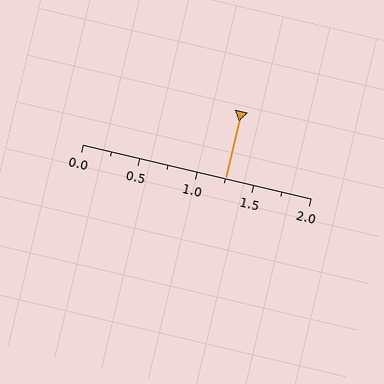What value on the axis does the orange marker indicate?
The marker indicates approximately 1.25.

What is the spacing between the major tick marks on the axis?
The major ticks are spaced 0.5 apart.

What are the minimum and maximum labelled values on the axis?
The axis runs from 0.0 to 2.0.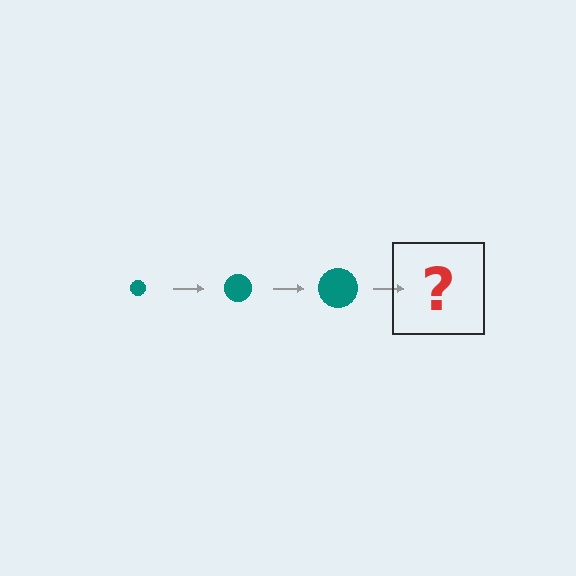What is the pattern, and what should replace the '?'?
The pattern is that the circle gets progressively larger each step. The '?' should be a teal circle, larger than the previous one.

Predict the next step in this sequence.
The next step is a teal circle, larger than the previous one.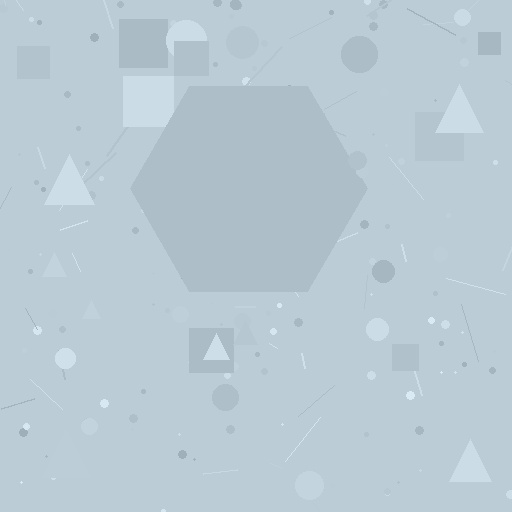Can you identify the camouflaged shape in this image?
The camouflaged shape is a hexagon.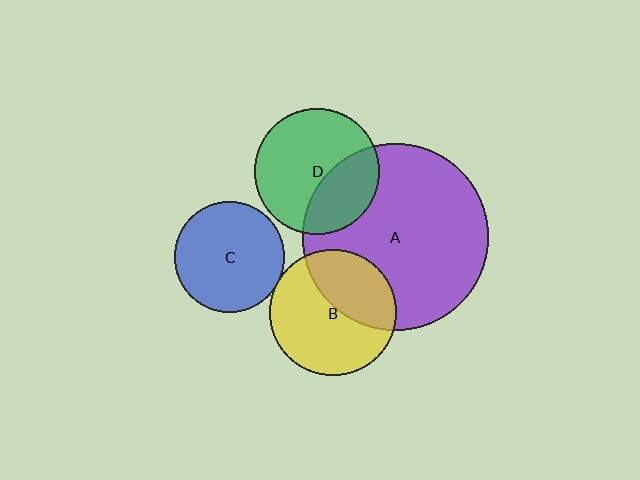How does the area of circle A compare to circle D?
Approximately 2.2 times.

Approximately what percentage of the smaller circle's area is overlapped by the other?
Approximately 40%.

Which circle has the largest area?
Circle A (purple).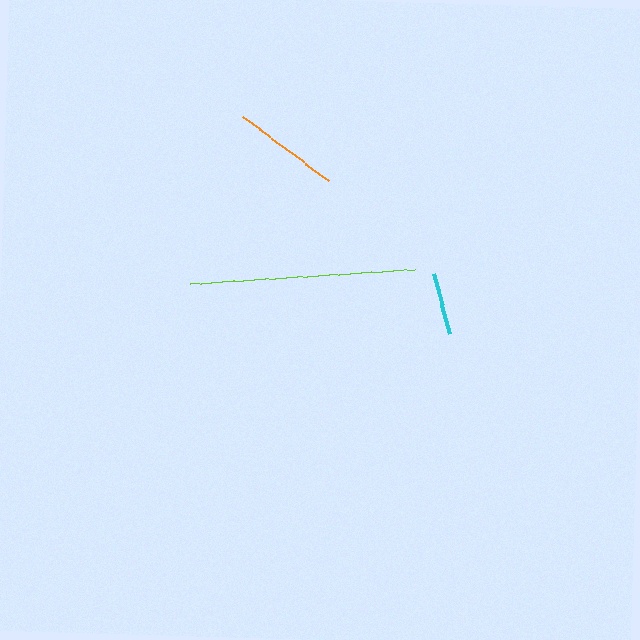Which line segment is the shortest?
The cyan line is the shortest at approximately 61 pixels.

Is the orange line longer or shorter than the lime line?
The lime line is longer than the orange line.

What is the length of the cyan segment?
The cyan segment is approximately 61 pixels long.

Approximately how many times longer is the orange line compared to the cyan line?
The orange line is approximately 1.8 times the length of the cyan line.